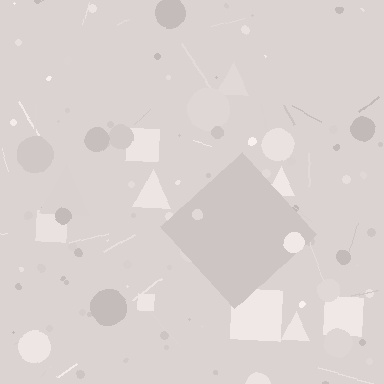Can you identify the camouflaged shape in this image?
The camouflaged shape is a diamond.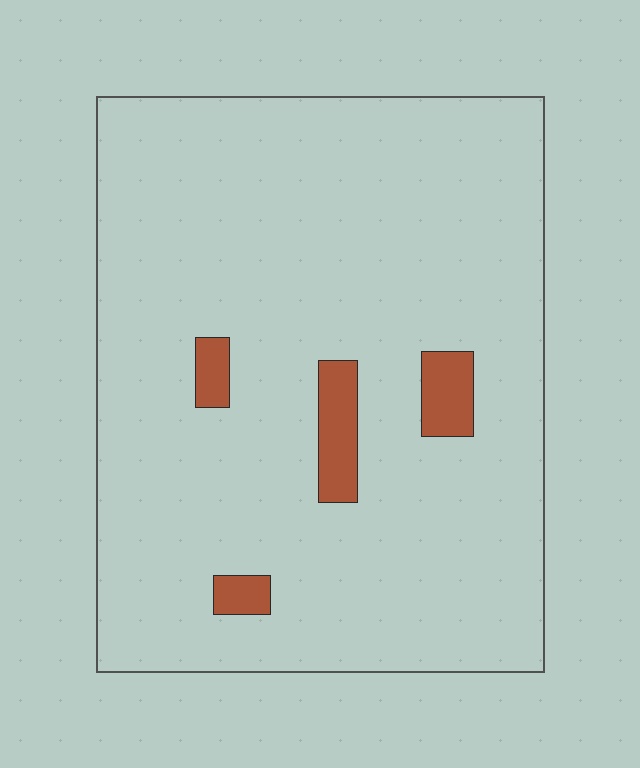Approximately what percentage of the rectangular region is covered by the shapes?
Approximately 5%.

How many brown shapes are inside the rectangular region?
4.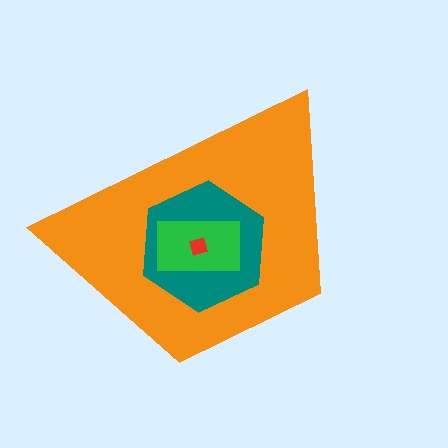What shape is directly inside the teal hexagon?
The green rectangle.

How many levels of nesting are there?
4.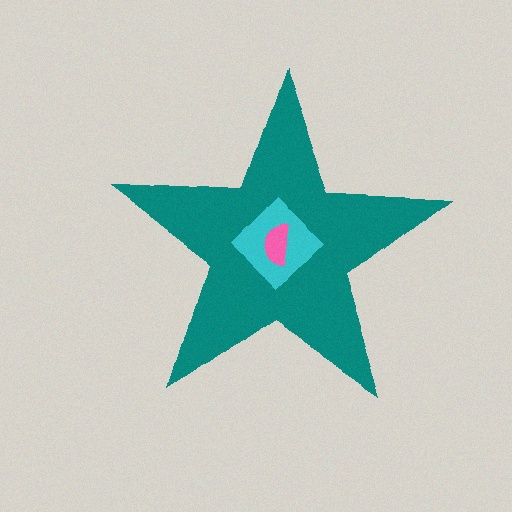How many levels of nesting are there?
3.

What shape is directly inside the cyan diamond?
The pink semicircle.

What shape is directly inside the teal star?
The cyan diamond.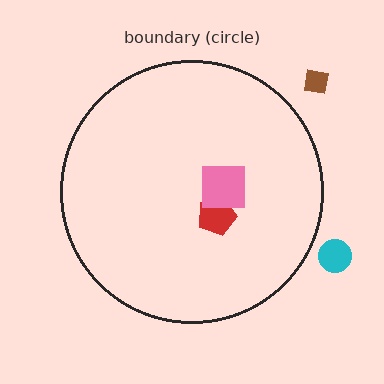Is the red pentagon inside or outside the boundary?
Inside.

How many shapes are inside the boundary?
2 inside, 2 outside.